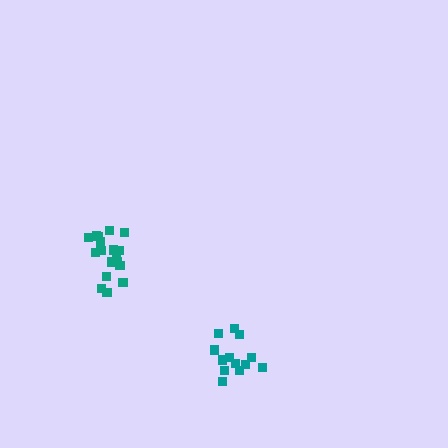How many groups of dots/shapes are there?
There are 2 groups.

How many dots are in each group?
Group 1: 13 dots, Group 2: 19 dots (32 total).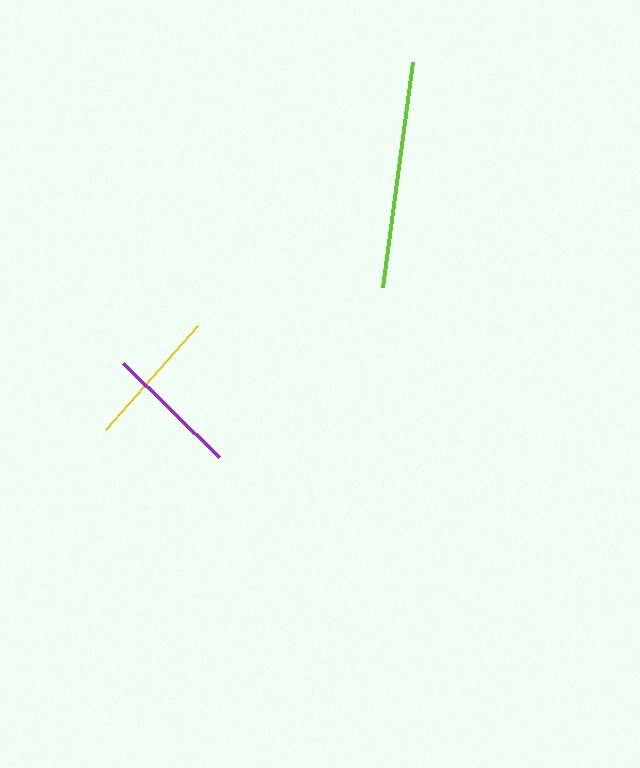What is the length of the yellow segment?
The yellow segment is approximately 139 pixels long.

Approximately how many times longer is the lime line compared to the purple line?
The lime line is approximately 1.7 times the length of the purple line.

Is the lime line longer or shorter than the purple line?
The lime line is longer than the purple line.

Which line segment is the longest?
The lime line is the longest at approximately 226 pixels.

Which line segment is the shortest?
The purple line is the shortest at approximately 135 pixels.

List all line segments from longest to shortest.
From longest to shortest: lime, yellow, purple.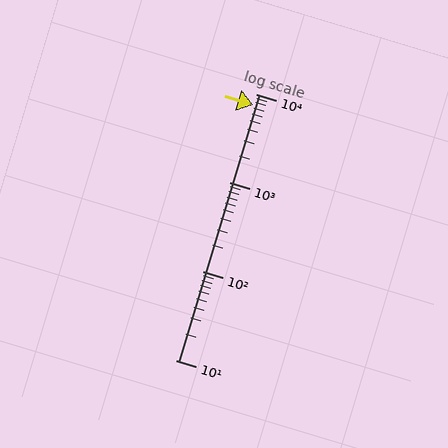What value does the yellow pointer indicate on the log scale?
The pointer indicates approximately 7500.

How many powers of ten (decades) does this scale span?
The scale spans 3 decades, from 10 to 10000.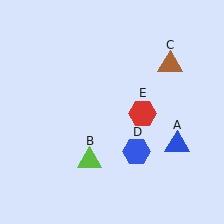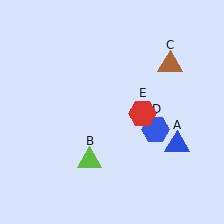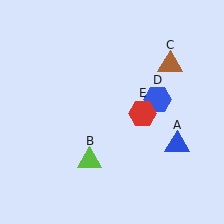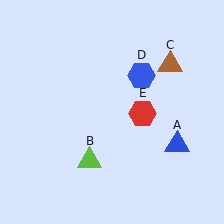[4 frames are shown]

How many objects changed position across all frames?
1 object changed position: blue hexagon (object D).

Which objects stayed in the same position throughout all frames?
Blue triangle (object A) and lime triangle (object B) and brown triangle (object C) and red hexagon (object E) remained stationary.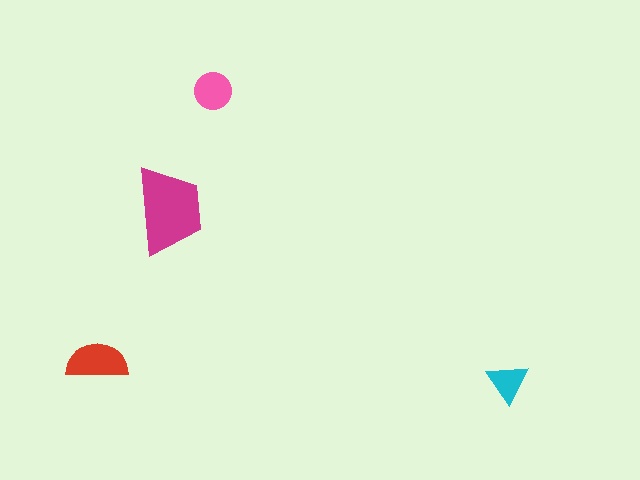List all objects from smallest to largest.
The cyan triangle, the pink circle, the red semicircle, the magenta trapezoid.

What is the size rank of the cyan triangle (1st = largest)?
4th.